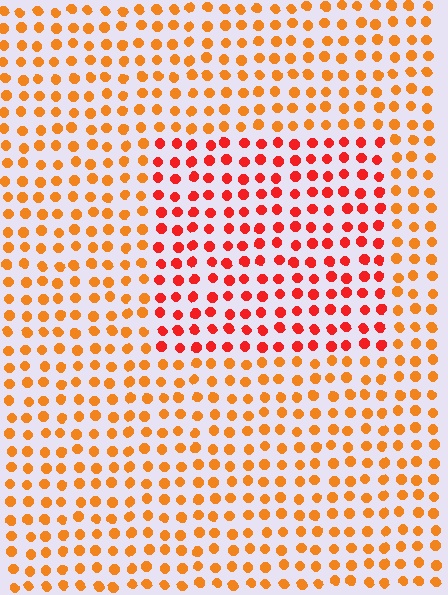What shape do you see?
I see a rectangle.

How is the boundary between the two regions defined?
The boundary is defined purely by a slight shift in hue (about 30 degrees). Spacing, size, and orientation are identical on both sides.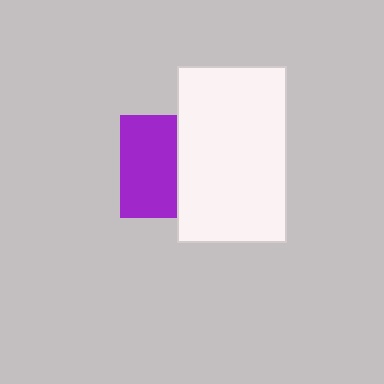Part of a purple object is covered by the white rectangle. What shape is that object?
It is a square.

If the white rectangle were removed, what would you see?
You would see the complete purple square.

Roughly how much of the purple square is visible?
About half of it is visible (roughly 56%).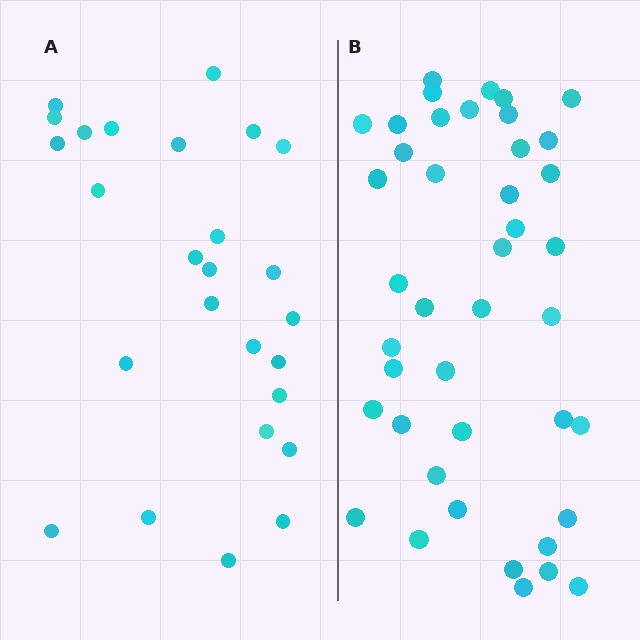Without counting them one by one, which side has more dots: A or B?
Region B (the right region) has more dots.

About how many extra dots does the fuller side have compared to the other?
Region B has approximately 15 more dots than region A.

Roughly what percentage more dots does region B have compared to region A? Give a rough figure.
About 60% more.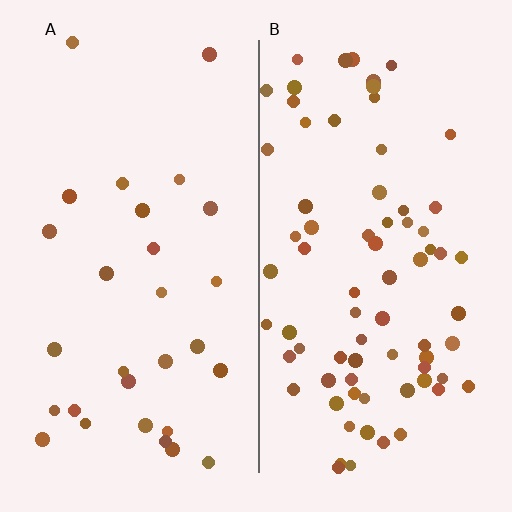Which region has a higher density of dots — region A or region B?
B (the right).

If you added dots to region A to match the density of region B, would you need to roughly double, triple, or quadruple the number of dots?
Approximately triple.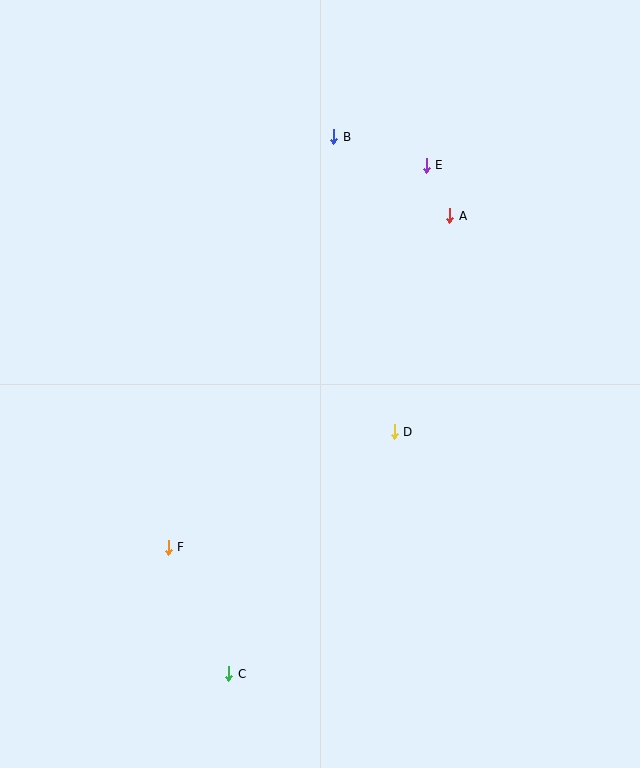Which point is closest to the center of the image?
Point D at (394, 432) is closest to the center.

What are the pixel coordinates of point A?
Point A is at (450, 216).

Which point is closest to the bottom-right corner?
Point D is closest to the bottom-right corner.